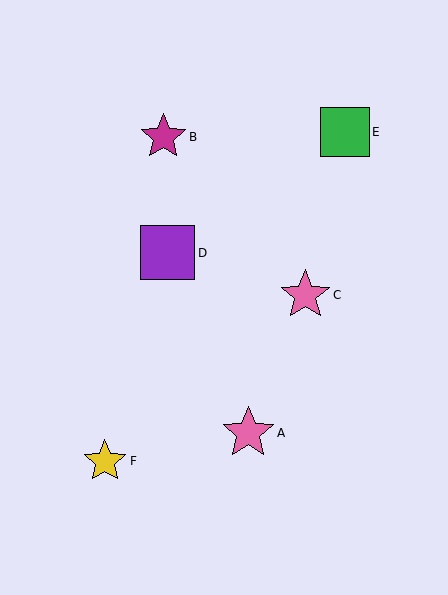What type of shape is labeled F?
Shape F is a yellow star.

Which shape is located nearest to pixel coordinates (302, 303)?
The pink star (labeled C) at (305, 295) is nearest to that location.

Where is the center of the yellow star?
The center of the yellow star is at (105, 461).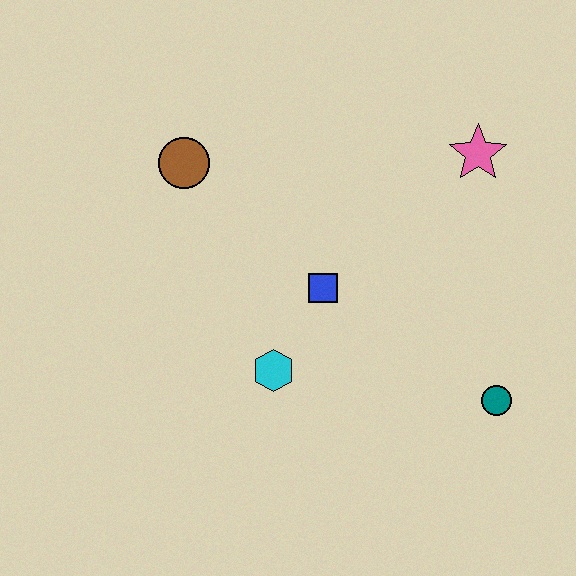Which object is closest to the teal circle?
The blue square is closest to the teal circle.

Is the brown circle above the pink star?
No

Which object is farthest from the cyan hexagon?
The pink star is farthest from the cyan hexagon.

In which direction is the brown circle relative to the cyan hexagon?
The brown circle is above the cyan hexagon.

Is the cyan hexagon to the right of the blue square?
No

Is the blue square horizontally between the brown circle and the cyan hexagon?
No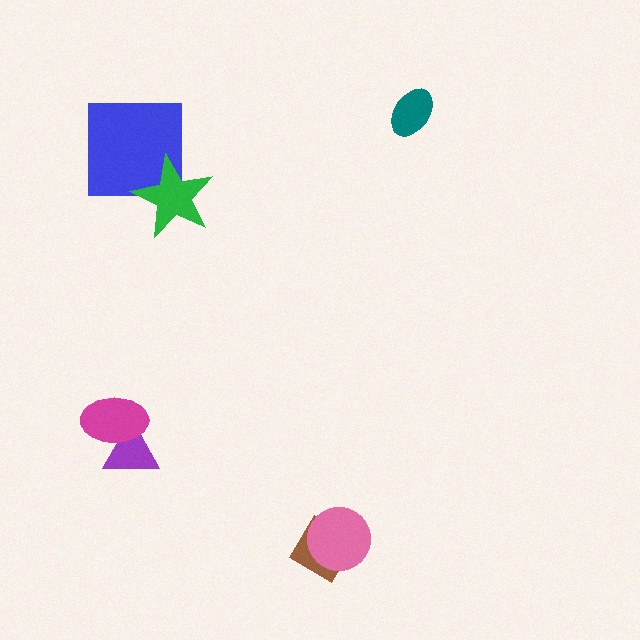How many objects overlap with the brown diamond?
1 object overlaps with the brown diamond.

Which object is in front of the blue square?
The green star is in front of the blue square.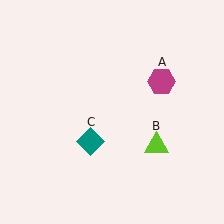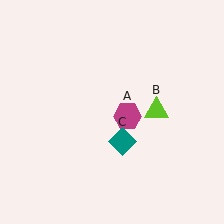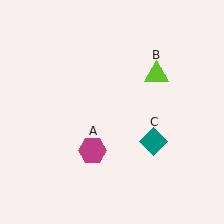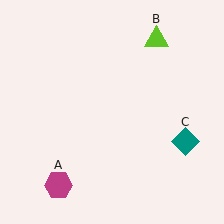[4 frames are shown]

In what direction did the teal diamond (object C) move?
The teal diamond (object C) moved right.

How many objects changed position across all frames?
3 objects changed position: magenta hexagon (object A), lime triangle (object B), teal diamond (object C).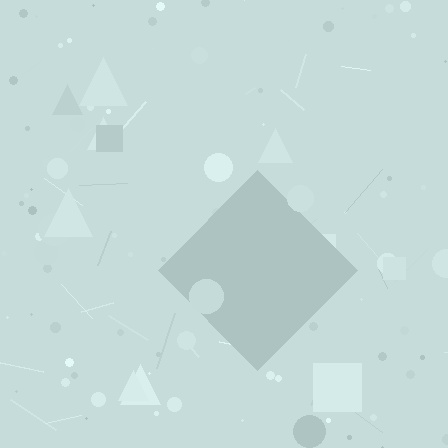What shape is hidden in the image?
A diamond is hidden in the image.